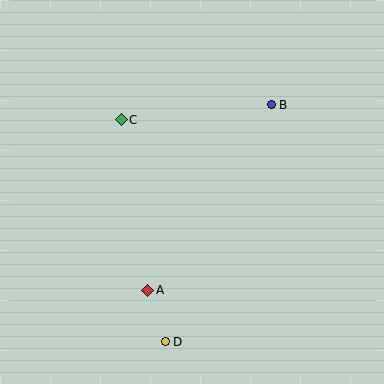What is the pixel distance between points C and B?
The distance between C and B is 151 pixels.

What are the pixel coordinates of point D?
Point D is at (165, 342).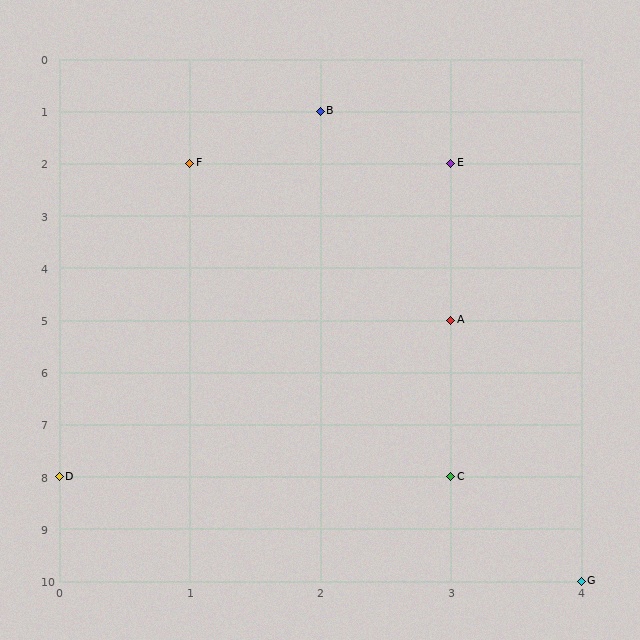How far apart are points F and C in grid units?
Points F and C are 2 columns and 6 rows apart (about 6.3 grid units diagonally).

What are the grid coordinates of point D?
Point D is at grid coordinates (0, 8).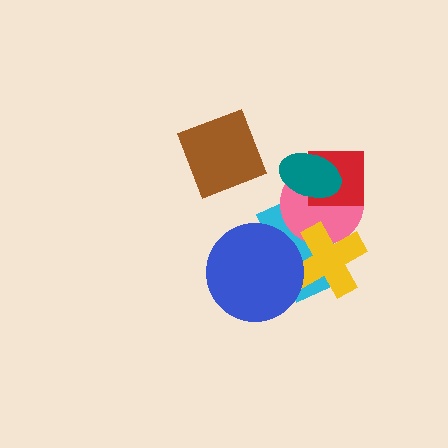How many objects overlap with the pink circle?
4 objects overlap with the pink circle.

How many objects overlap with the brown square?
0 objects overlap with the brown square.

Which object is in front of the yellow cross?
The blue circle is in front of the yellow cross.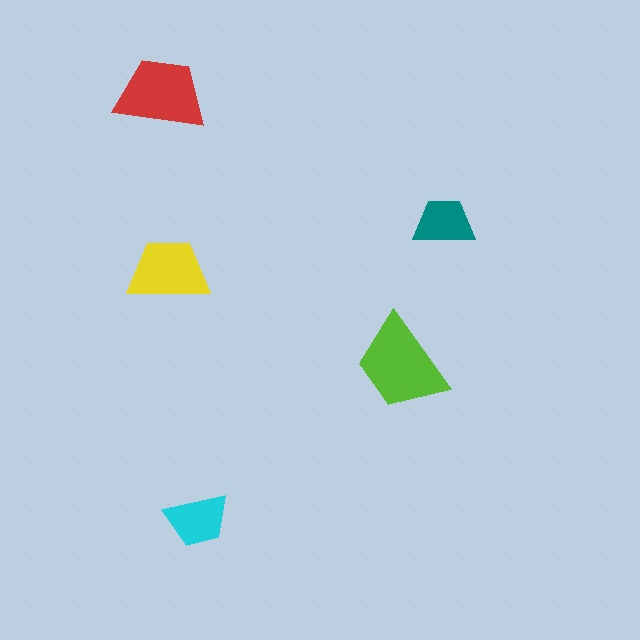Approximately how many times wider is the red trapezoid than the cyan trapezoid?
About 1.5 times wider.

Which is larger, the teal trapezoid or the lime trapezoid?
The lime one.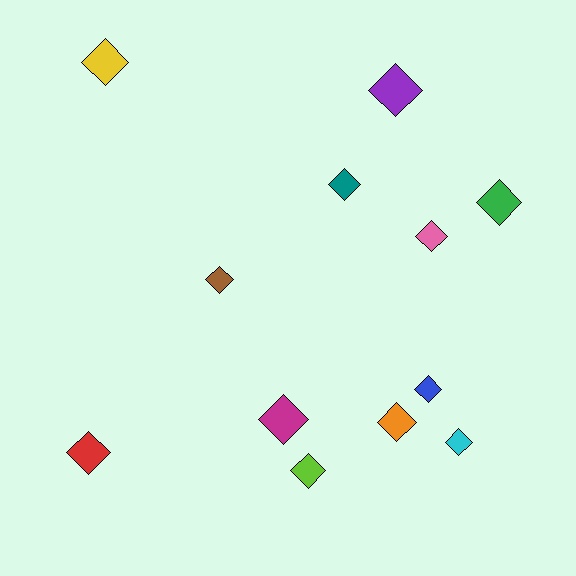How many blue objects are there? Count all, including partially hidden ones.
There is 1 blue object.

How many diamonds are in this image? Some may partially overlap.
There are 12 diamonds.